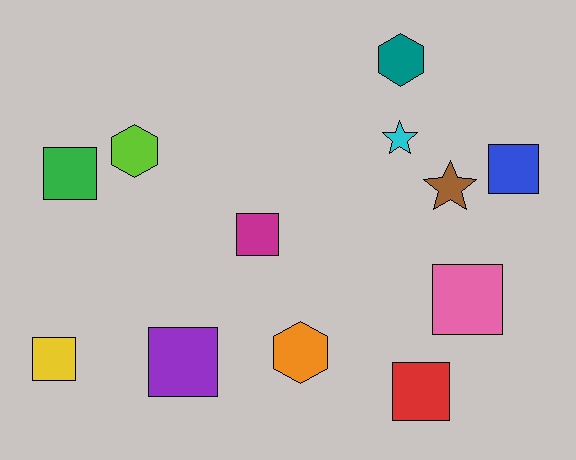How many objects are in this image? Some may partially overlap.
There are 12 objects.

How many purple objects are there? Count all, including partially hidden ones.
There is 1 purple object.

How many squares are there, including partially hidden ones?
There are 7 squares.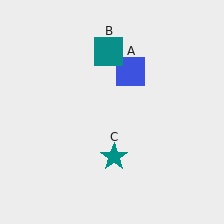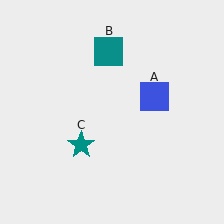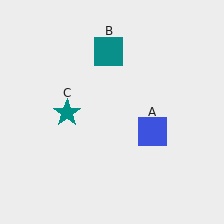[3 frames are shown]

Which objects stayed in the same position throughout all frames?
Teal square (object B) remained stationary.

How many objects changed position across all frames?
2 objects changed position: blue square (object A), teal star (object C).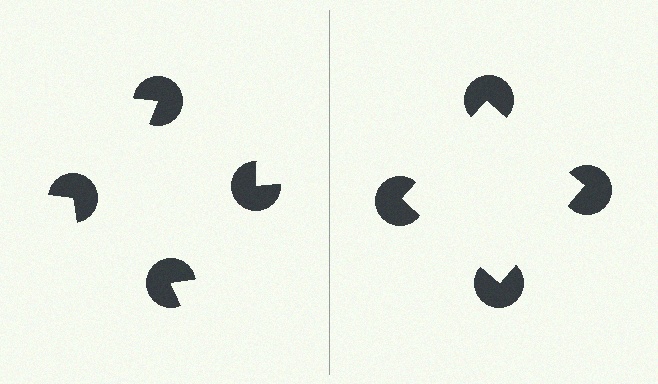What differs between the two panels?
The pac-man discs are positioned identically on both sides; only the wedge orientations differ. On the right they align to a square; on the left they are misaligned.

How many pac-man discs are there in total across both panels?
8 — 4 on each side.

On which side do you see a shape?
An illusory square appears on the right side. On the left side the wedge cuts are rotated, so no coherent shape forms.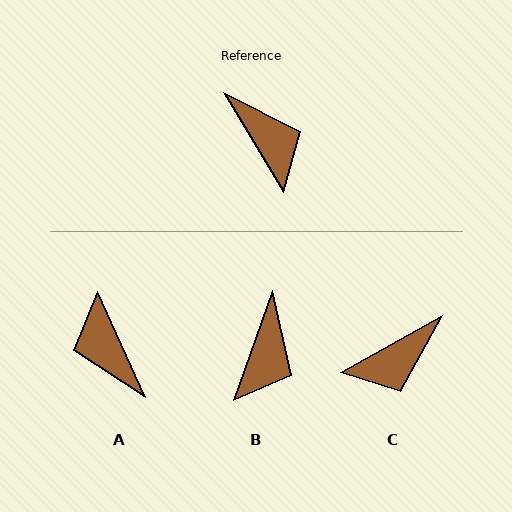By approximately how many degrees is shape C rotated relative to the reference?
Approximately 92 degrees clockwise.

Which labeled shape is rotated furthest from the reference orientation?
A, about 173 degrees away.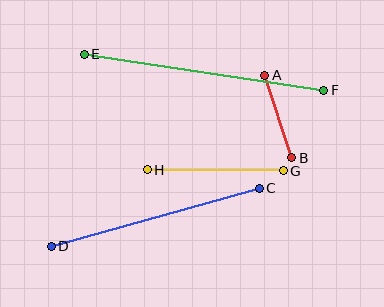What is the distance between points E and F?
The distance is approximately 242 pixels.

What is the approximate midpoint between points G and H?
The midpoint is at approximately (215, 170) pixels.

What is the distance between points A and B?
The distance is approximately 87 pixels.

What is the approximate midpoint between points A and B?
The midpoint is at approximately (278, 116) pixels.